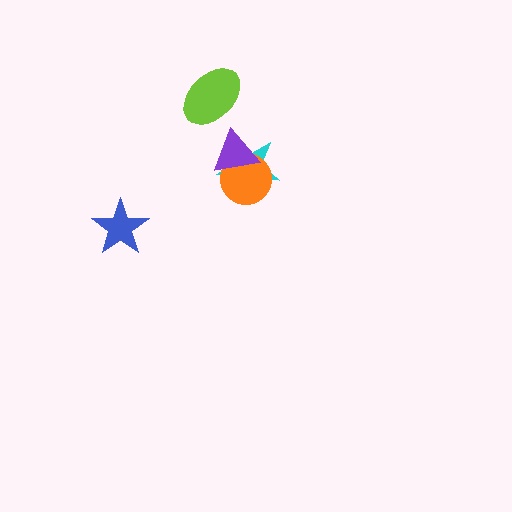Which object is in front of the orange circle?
The purple triangle is in front of the orange circle.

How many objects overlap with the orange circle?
2 objects overlap with the orange circle.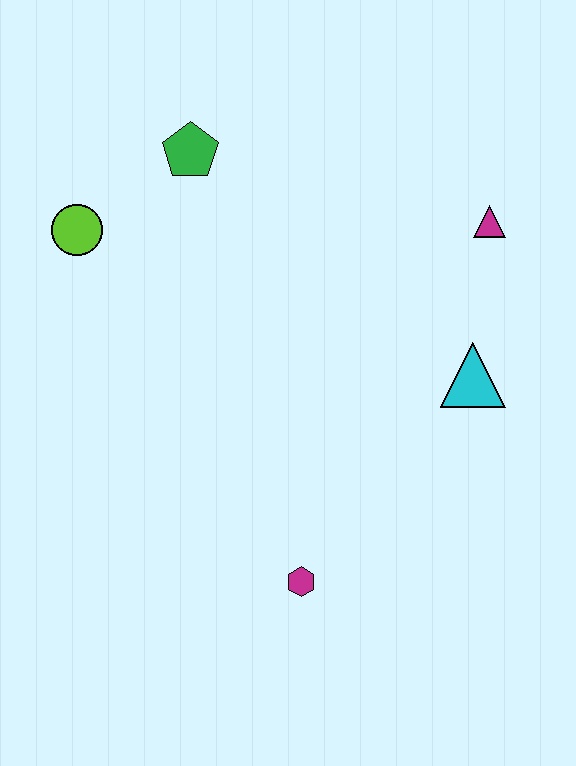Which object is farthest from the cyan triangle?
The lime circle is farthest from the cyan triangle.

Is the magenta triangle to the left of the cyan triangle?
No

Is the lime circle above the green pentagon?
No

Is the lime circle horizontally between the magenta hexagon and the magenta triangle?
No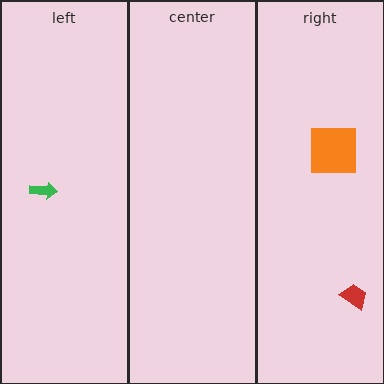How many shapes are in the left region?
1.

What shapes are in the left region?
The green arrow.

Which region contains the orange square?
The right region.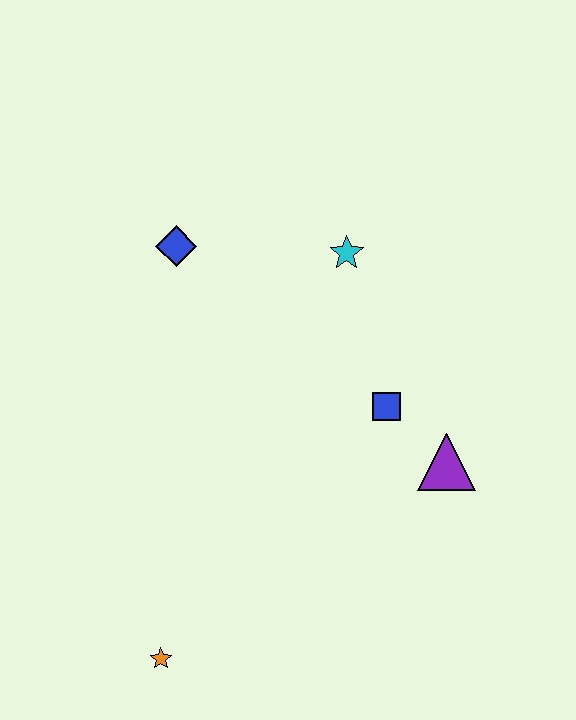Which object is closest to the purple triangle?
The blue square is closest to the purple triangle.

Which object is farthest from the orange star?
The cyan star is farthest from the orange star.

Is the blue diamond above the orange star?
Yes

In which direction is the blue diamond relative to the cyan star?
The blue diamond is to the left of the cyan star.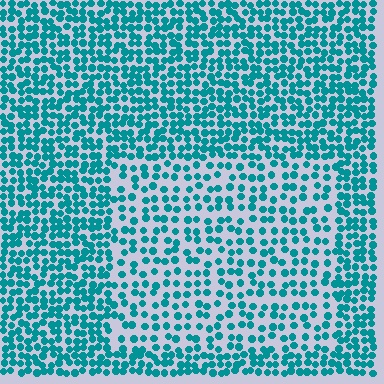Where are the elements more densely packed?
The elements are more densely packed outside the rectangle boundary.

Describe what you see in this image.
The image contains small teal elements arranged at two different densities. A rectangle-shaped region is visible where the elements are less densely packed than the surrounding area.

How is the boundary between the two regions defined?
The boundary is defined by a change in element density (approximately 1.8x ratio). All elements are the same color, size, and shape.